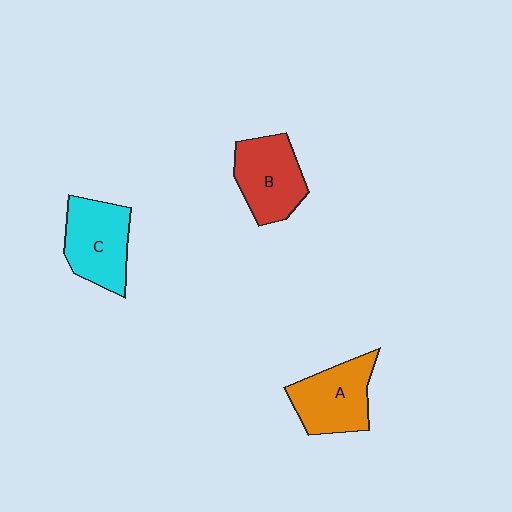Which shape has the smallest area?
Shape B (red).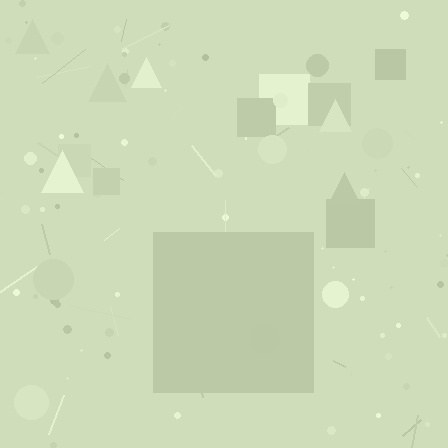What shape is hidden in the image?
A square is hidden in the image.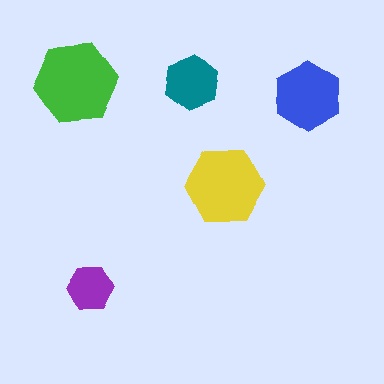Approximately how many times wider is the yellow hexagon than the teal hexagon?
About 1.5 times wider.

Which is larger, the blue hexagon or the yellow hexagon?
The yellow one.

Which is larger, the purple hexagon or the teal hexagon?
The teal one.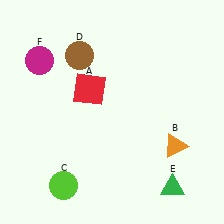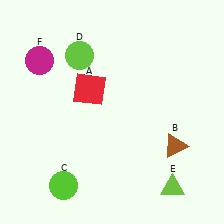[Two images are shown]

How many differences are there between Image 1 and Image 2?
There are 3 differences between the two images.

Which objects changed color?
B changed from orange to brown. D changed from brown to lime. E changed from green to lime.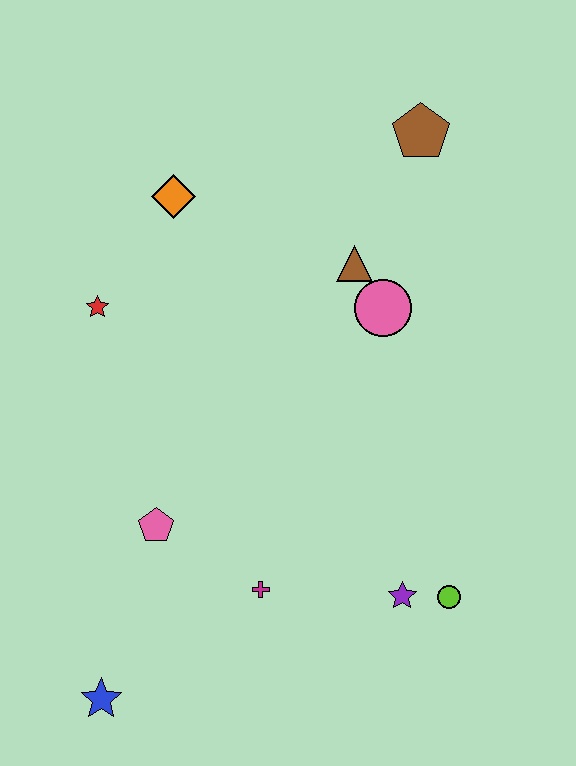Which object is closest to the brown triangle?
The pink circle is closest to the brown triangle.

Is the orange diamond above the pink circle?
Yes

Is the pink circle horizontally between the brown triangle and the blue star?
No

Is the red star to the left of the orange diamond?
Yes